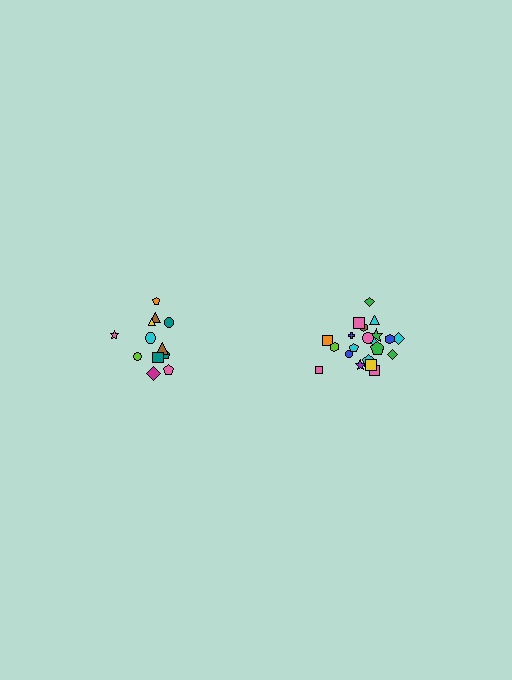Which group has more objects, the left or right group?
The right group.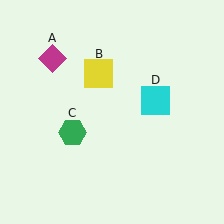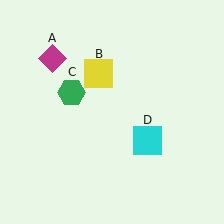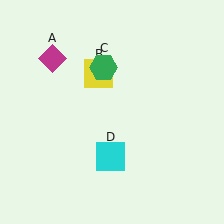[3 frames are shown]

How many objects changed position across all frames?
2 objects changed position: green hexagon (object C), cyan square (object D).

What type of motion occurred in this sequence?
The green hexagon (object C), cyan square (object D) rotated clockwise around the center of the scene.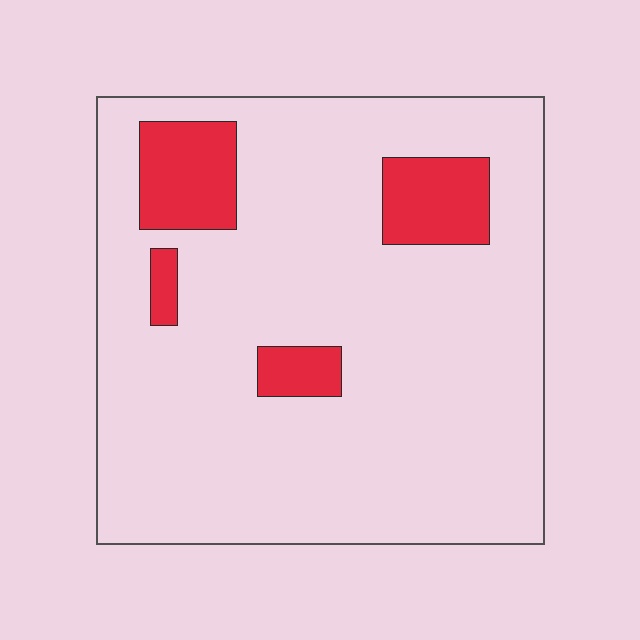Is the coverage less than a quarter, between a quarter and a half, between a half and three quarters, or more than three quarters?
Less than a quarter.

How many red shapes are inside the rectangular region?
4.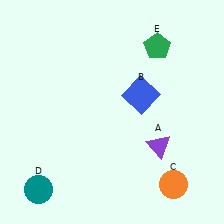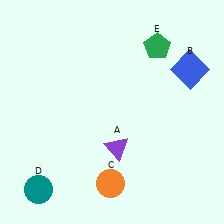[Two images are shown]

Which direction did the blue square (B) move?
The blue square (B) moved right.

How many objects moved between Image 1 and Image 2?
3 objects moved between the two images.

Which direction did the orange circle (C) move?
The orange circle (C) moved left.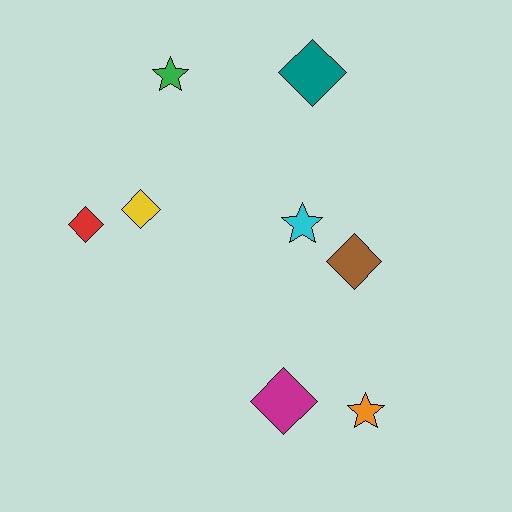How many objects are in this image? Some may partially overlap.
There are 8 objects.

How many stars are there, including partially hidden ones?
There are 3 stars.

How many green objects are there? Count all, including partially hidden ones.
There is 1 green object.